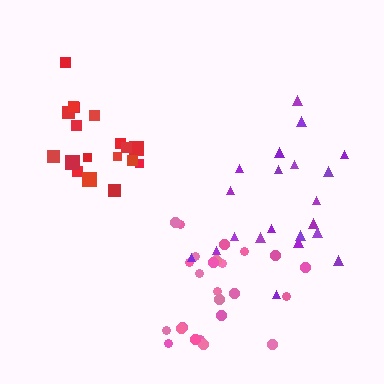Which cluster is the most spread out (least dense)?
Purple.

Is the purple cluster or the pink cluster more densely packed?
Pink.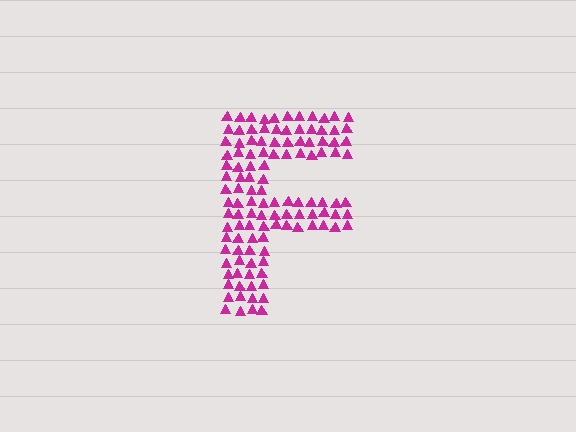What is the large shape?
The large shape is the letter F.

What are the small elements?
The small elements are triangles.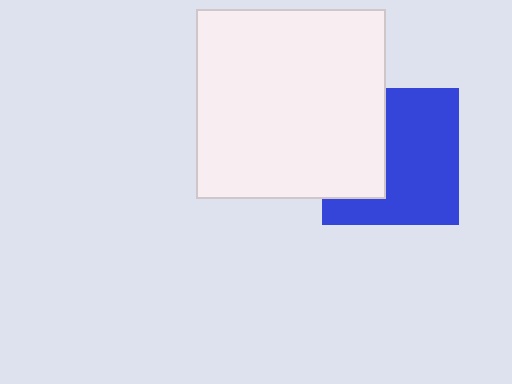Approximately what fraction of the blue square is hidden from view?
Roughly 38% of the blue square is hidden behind the white square.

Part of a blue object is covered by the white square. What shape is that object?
It is a square.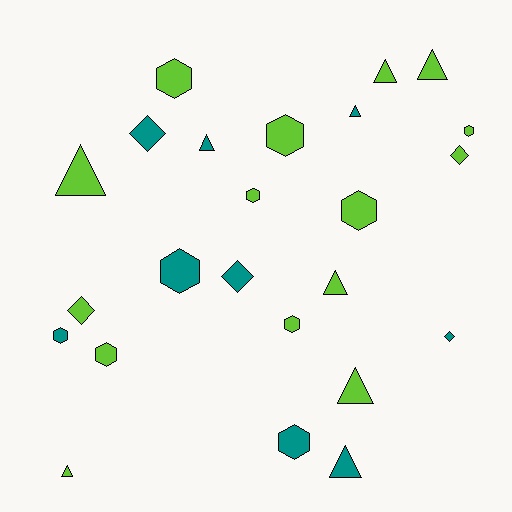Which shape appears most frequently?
Hexagon, with 10 objects.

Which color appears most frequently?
Lime, with 15 objects.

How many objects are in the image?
There are 24 objects.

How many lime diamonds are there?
There are 2 lime diamonds.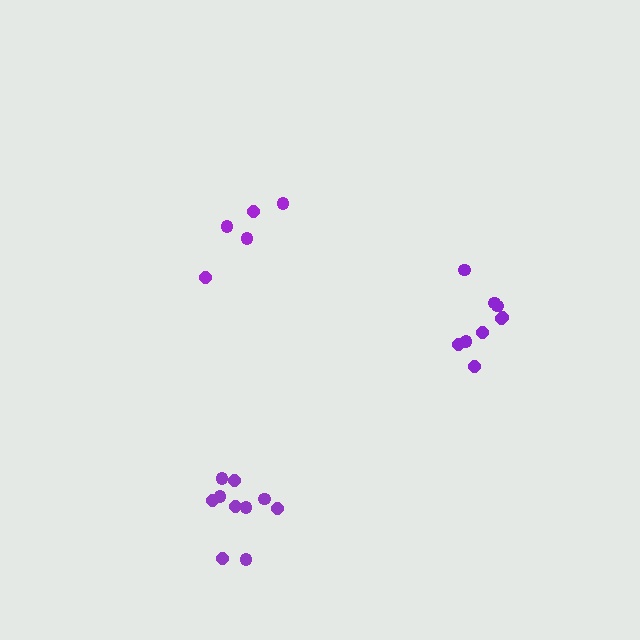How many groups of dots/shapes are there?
There are 3 groups.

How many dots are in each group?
Group 1: 5 dots, Group 2: 9 dots, Group 3: 10 dots (24 total).